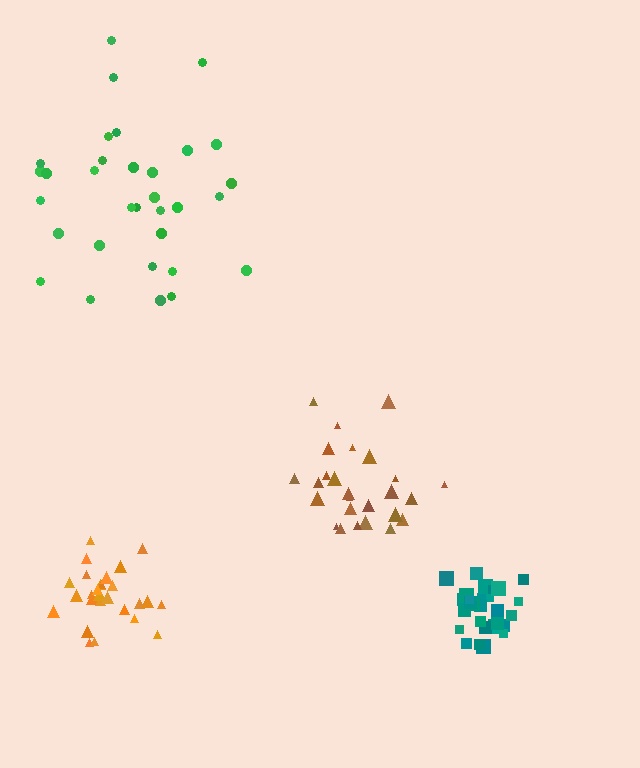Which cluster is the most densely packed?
Teal.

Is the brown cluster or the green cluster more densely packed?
Brown.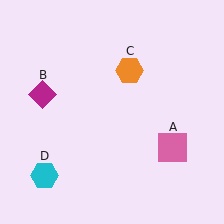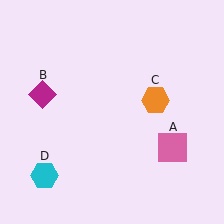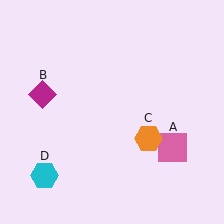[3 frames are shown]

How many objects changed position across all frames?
1 object changed position: orange hexagon (object C).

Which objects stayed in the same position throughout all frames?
Pink square (object A) and magenta diamond (object B) and cyan hexagon (object D) remained stationary.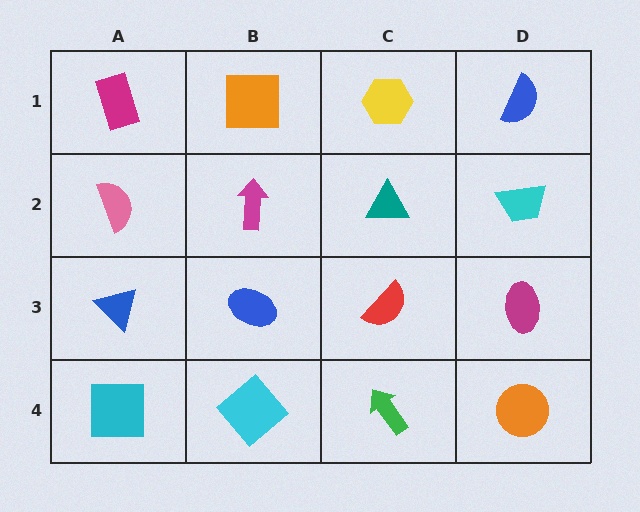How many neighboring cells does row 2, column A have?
3.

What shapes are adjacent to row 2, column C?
A yellow hexagon (row 1, column C), a red semicircle (row 3, column C), a magenta arrow (row 2, column B), a cyan trapezoid (row 2, column D).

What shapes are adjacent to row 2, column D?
A blue semicircle (row 1, column D), a magenta ellipse (row 3, column D), a teal triangle (row 2, column C).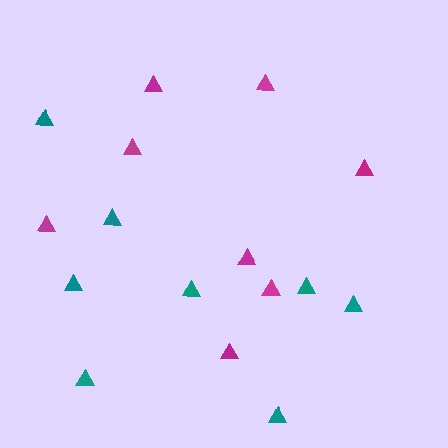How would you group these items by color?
There are 2 groups: one group of magenta triangles (8) and one group of teal triangles (8).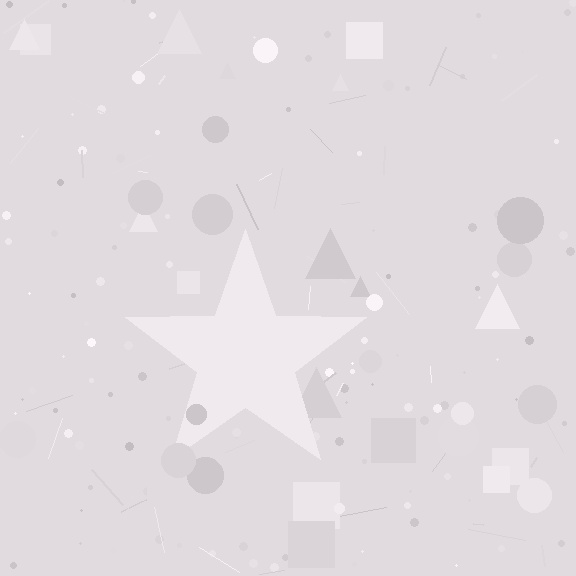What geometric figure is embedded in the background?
A star is embedded in the background.